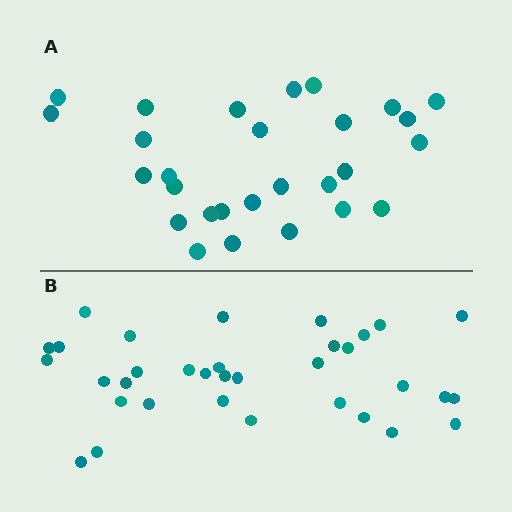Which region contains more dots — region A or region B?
Region B (the bottom region) has more dots.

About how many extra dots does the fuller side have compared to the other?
Region B has about 6 more dots than region A.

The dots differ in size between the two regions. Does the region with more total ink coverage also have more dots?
No. Region A has more total ink coverage because its dots are larger, but region B actually contains more individual dots. Total area can be misleading — the number of items is what matters here.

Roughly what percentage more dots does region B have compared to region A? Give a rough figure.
About 20% more.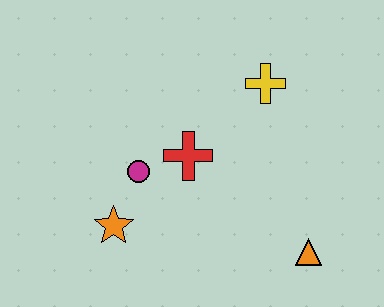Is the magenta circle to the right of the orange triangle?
No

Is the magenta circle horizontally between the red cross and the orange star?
Yes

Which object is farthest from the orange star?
The yellow cross is farthest from the orange star.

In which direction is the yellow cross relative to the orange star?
The yellow cross is to the right of the orange star.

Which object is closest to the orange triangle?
The red cross is closest to the orange triangle.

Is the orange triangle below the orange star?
Yes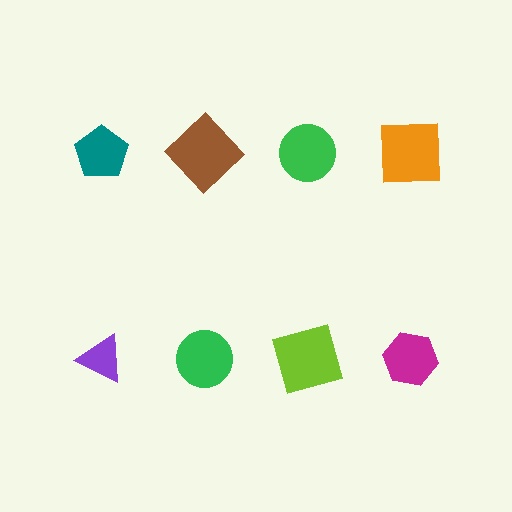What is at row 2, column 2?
A green circle.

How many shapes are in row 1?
4 shapes.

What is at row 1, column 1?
A teal pentagon.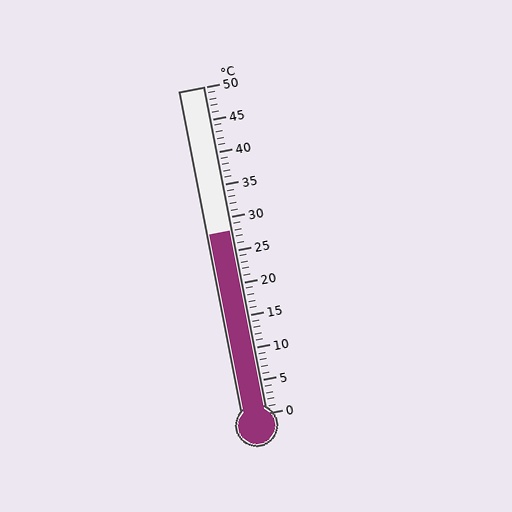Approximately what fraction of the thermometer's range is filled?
The thermometer is filled to approximately 55% of its range.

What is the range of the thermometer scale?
The thermometer scale ranges from 0°C to 50°C.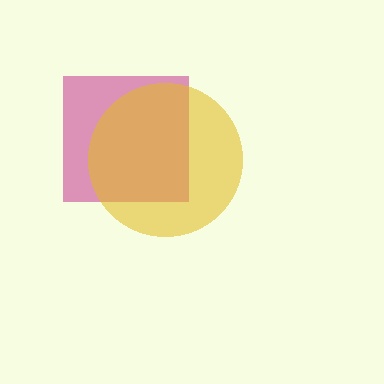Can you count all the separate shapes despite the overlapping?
Yes, there are 2 separate shapes.